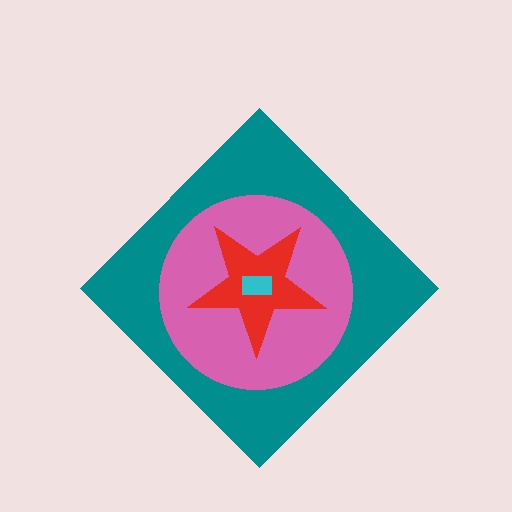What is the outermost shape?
The teal diamond.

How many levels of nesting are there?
4.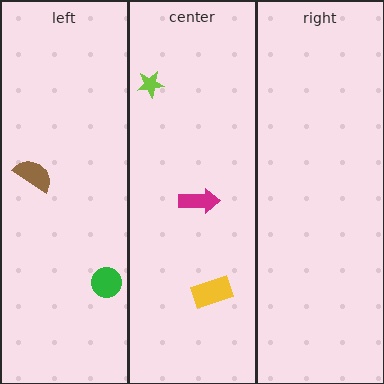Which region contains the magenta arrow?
The center region.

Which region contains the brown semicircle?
The left region.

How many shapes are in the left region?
2.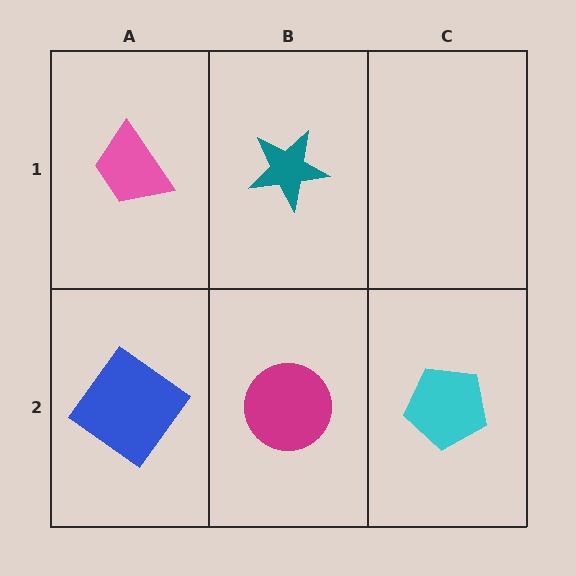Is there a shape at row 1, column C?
No, that cell is empty.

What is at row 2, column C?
A cyan pentagon.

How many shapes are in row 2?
3 shapes.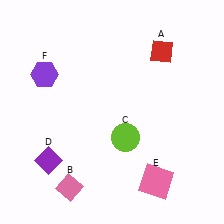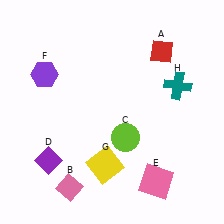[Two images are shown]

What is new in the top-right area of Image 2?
A teal cross (H) was added in the top-right area of Image 2.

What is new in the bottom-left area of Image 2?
A yellow square (G) was added in the bottom-left area of Image 2.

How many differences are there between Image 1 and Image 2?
There are 2 differences between the two images.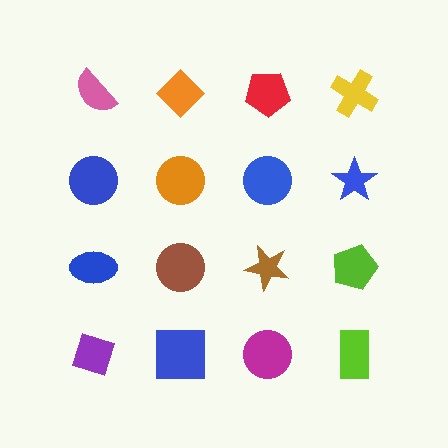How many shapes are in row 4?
4 shapes.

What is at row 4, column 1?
A purple diamond.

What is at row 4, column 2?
A blue square.